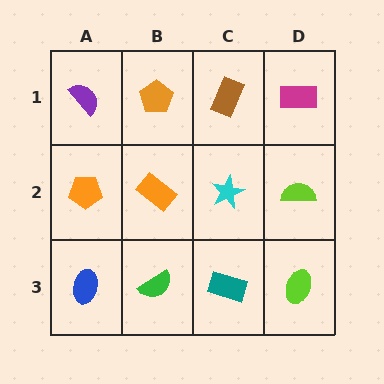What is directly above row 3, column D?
A lime semicircle.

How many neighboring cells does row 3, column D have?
2.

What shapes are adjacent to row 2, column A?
A purple semicircle (row 1, column A), a blue ellipse (row 3, column A), an orange rectangle (row 2, column B).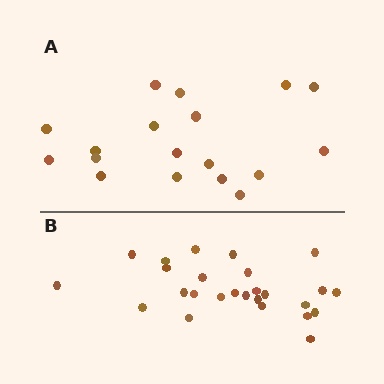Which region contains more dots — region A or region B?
Region B (the bottom region) has more dots.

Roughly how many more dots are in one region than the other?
Region B has roughly 8 or so more dots than region A.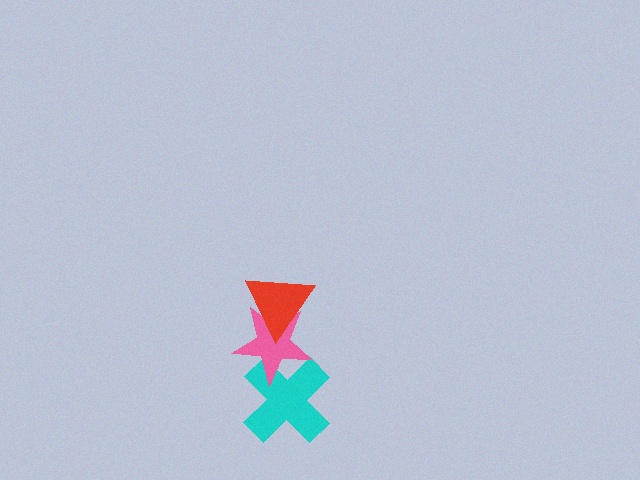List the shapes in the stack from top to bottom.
From top to bottom: the red triangle, the pink star, the cyan cross.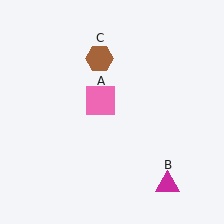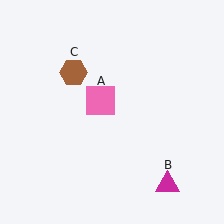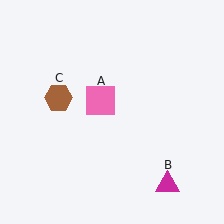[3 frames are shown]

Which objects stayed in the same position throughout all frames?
Pink square (object A) and magenta triangle (object B) remained stationary.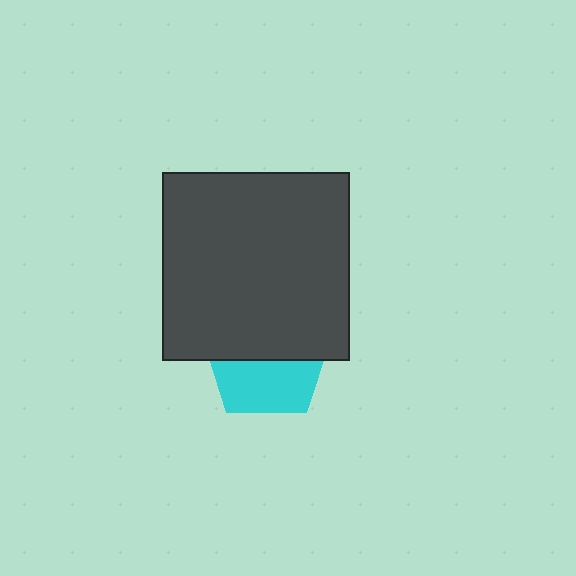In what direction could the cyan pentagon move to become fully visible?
The cyan pentagon could move down. That would shift it out from behind the dark gray square entirely.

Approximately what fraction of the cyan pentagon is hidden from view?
Roughly 55% of the cyan pentagon is hidden behind the dark gray square.